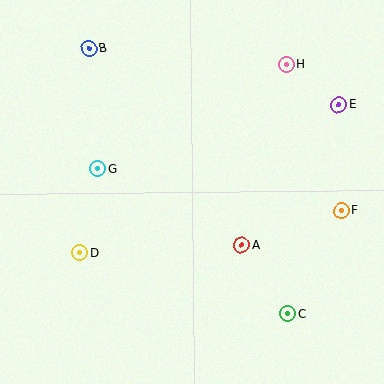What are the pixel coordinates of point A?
Point A is at (241, 245).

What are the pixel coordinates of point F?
Point F is at (341, 211).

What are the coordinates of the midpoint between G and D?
The midpoint between G and D is at (88, 211).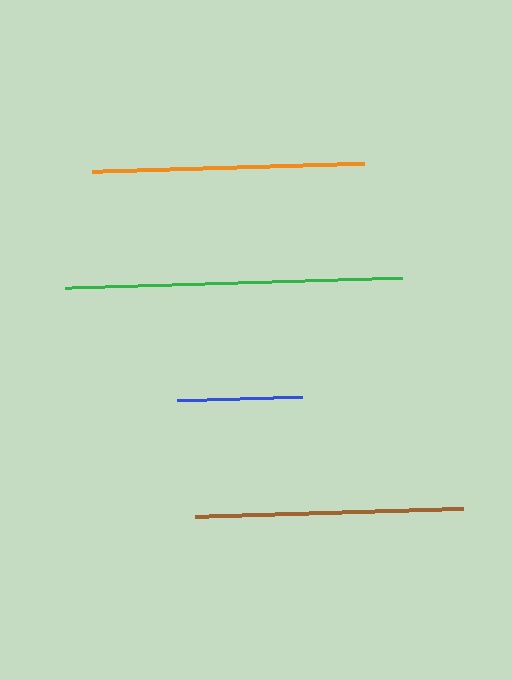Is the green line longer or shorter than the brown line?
The green line is longer than the brown line.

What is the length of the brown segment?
The brown segment is approximately 268 pixels long.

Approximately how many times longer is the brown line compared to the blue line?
The brown line is approximately 2.1 times the length of the blue line.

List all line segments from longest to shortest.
From longest to shortest: green, orange, brown, blue.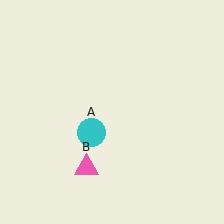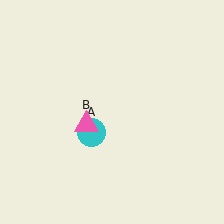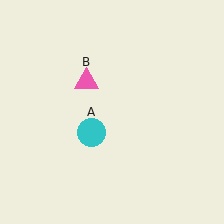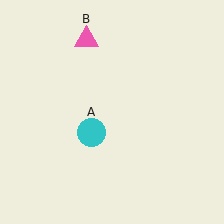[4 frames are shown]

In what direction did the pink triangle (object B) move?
The pink triangle (object B) moved up.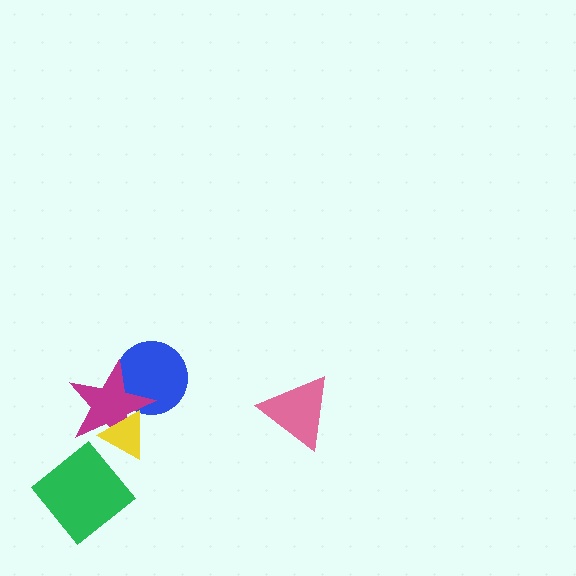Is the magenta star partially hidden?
Yes, it is partially covered by another shape.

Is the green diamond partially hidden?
No, no other shape covers it.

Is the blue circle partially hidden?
Yes, it is partially covered by another shape.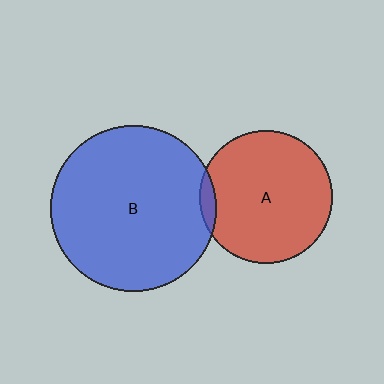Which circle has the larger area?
Circle B (blue).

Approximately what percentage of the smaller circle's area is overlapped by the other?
Approximately 5%.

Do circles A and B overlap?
Yes.